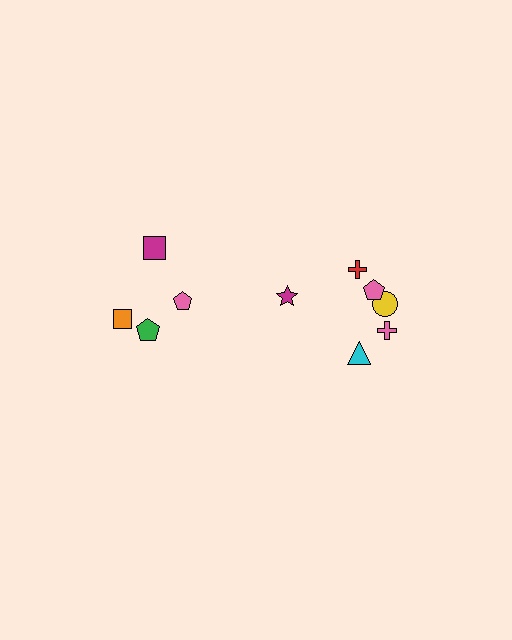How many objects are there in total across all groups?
There are 10 objects.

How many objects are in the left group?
There are 4 objects.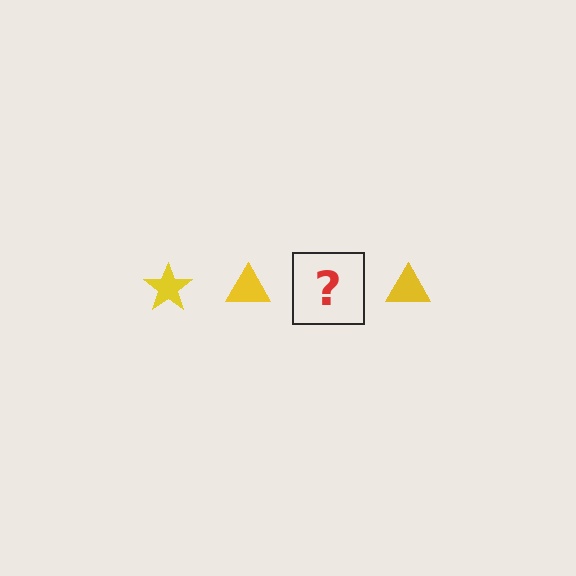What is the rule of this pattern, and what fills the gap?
The rule is that the pattern cycles through star, triangle shapes in yellow. The gap should be filled with a yellow star.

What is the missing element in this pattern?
The missing element is a yellow star.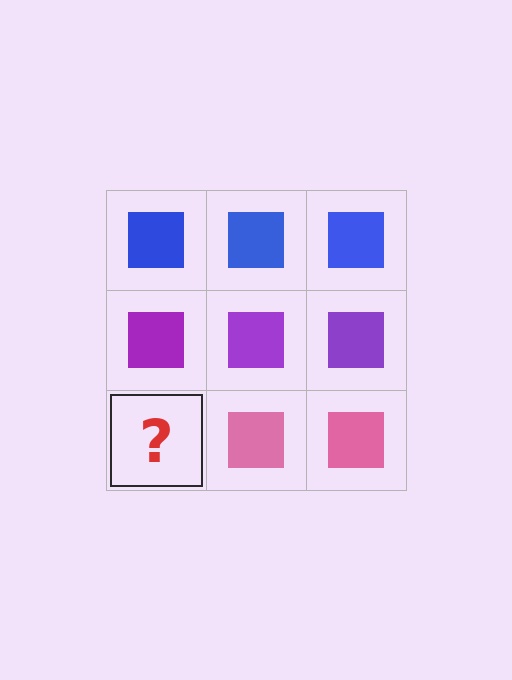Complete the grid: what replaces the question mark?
The question mark should be replaced with a pink square.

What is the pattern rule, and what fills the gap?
The rule is that each row has a consistent color. The gap should be filled with a pink square.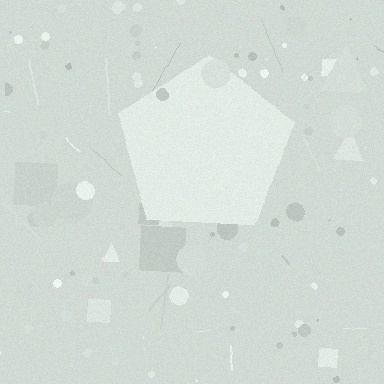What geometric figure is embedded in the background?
A pentagon is embedded in the background.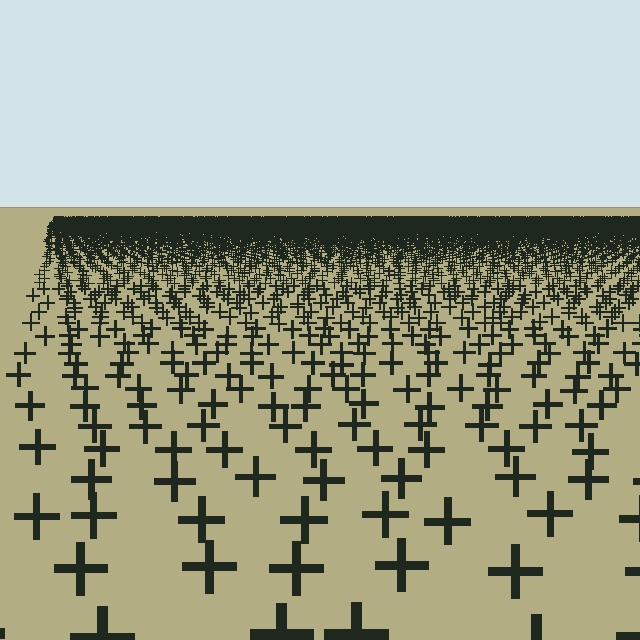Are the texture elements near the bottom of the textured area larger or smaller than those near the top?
Larger. Near the bottom, elements are closer to the viewer and appear at a bigger on-screen size.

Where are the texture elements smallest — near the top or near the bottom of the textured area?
Near the top.